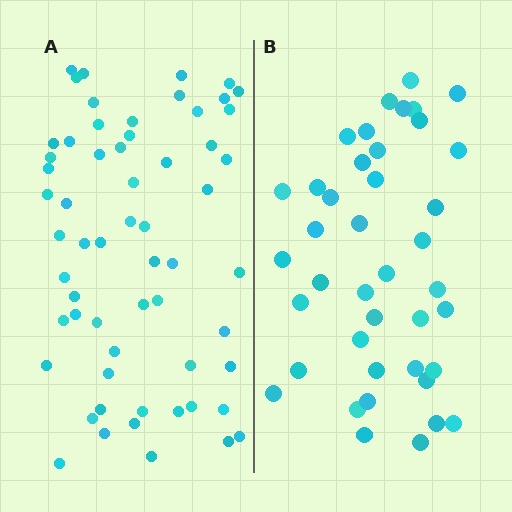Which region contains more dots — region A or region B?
Region A (the left region) has more dots.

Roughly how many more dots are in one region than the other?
Region A has approximately 20 more dots than region B.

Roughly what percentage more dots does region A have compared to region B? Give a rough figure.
About 45% more.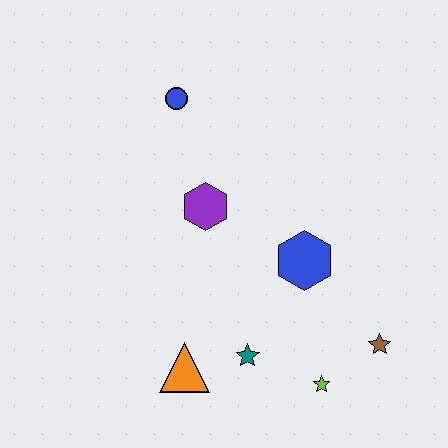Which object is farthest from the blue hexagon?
The blue circle is farthest from the blue hexagon.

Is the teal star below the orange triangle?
No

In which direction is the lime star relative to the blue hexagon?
The lime star is below the blue hexagon.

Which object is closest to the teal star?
The orange triangle is closest to the teal star.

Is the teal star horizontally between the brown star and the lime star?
No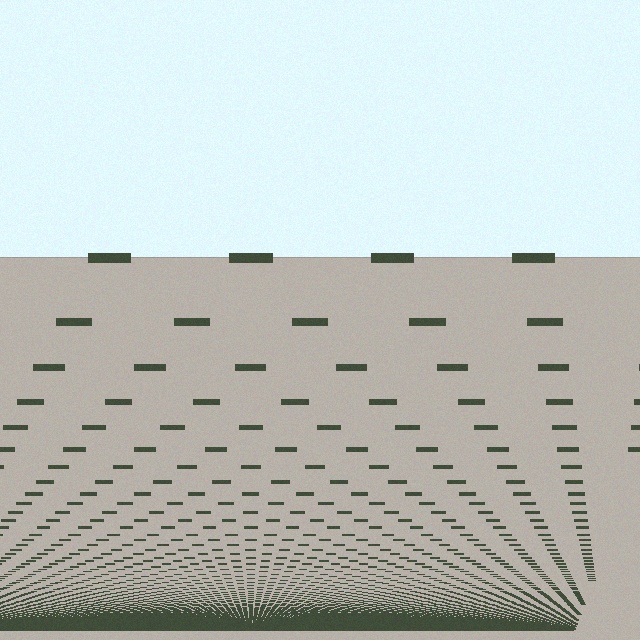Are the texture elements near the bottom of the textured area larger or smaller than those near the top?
Smaller. The gradient is inverted — elements near the bottom are smaller and denser.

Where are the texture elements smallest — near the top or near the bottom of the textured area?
Near the bottom.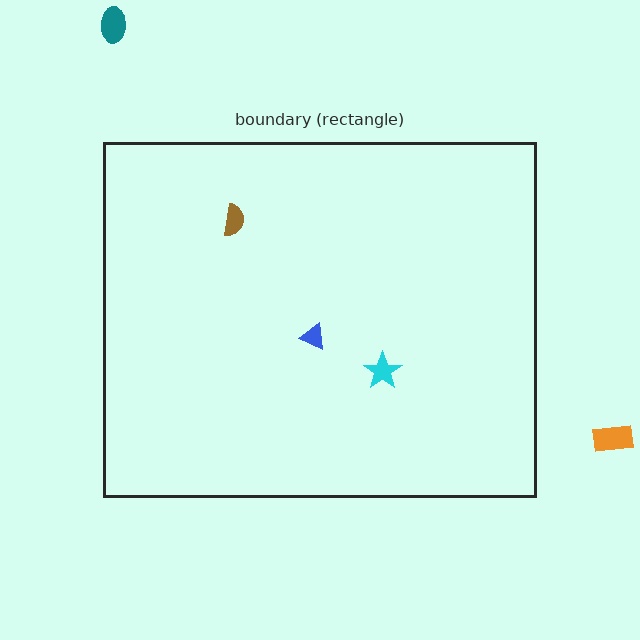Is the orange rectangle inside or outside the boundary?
Outside.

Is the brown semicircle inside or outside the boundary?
Inside.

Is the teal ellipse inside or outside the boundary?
Outside.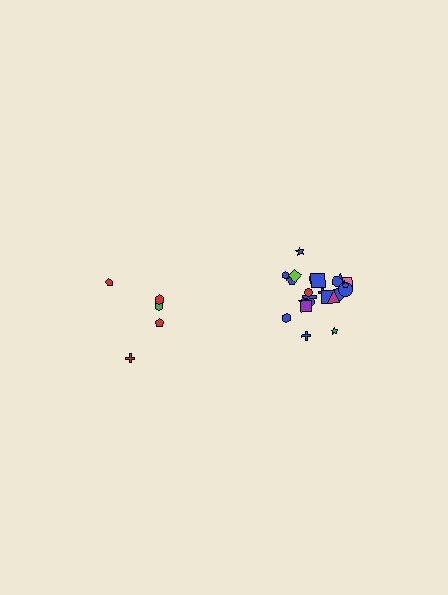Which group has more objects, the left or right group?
The right group.